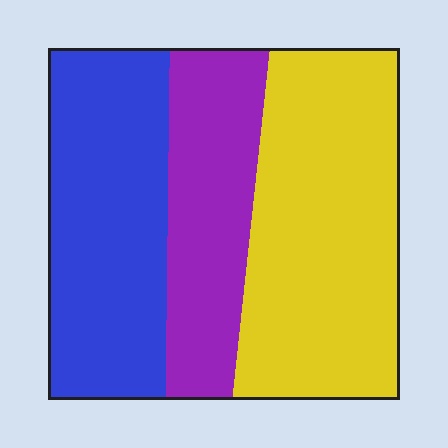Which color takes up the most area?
Yellow, at roughly 40%.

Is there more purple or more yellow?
Yellow.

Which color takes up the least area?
Purple, at roughly 25%.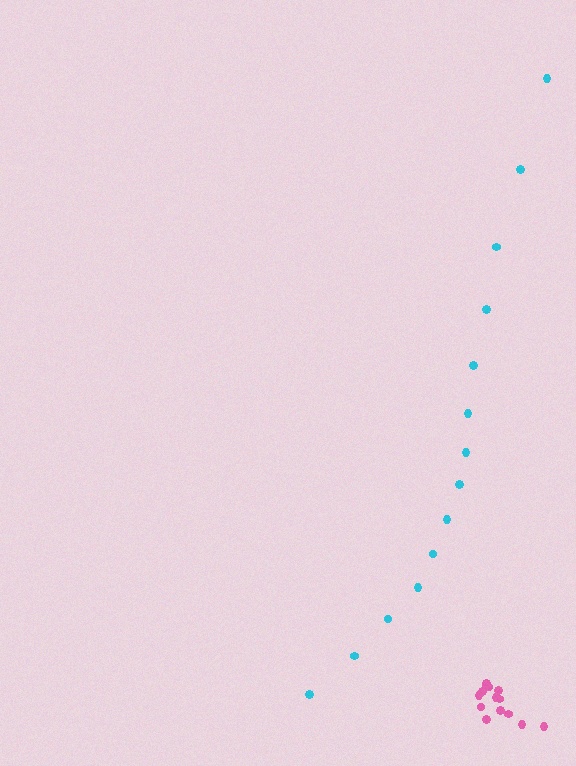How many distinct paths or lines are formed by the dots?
There are 2 distinct paths.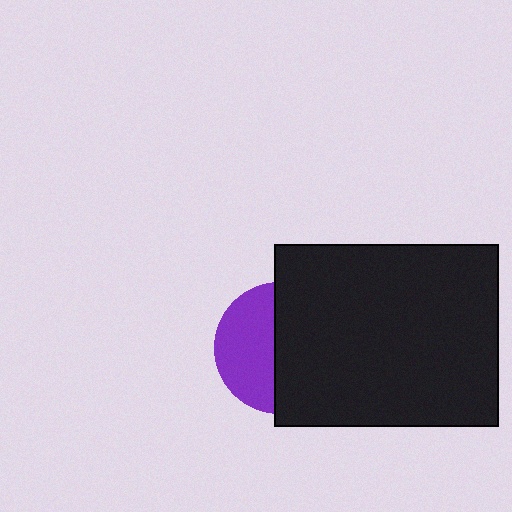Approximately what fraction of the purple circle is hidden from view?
Roughly 56% of the purple circle is hidden behind the black rectangle.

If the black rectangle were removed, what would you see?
You would see the complete purple circle.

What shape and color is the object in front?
The object in front is a black rectangle.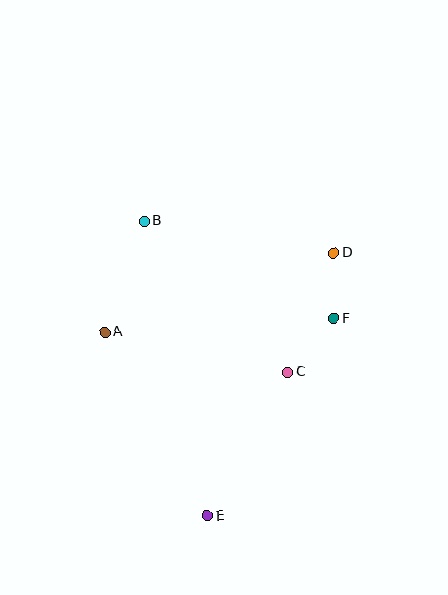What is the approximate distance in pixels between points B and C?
The distance between B and C is approximately 208 pixels.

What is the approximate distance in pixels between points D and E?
The distance between D and E is approximately 292 pixels.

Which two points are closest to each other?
Points D and F are closest to each other.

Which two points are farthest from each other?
Points B and E are farthest from each other.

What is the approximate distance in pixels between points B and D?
The distance between B and D is approximately 192 pixels.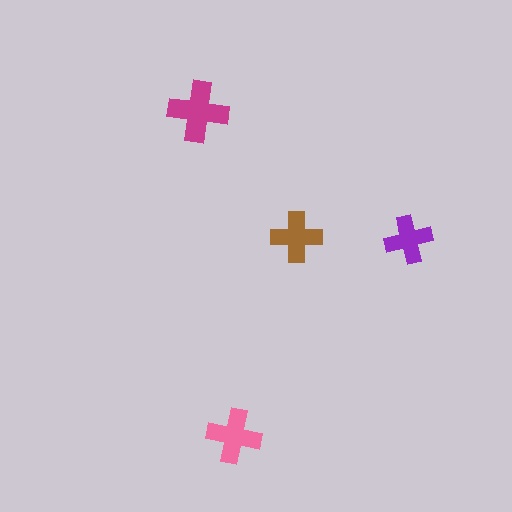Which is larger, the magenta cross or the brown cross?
The magenta one.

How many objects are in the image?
There are 4 objects in the image.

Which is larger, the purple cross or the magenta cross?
The magenta one.